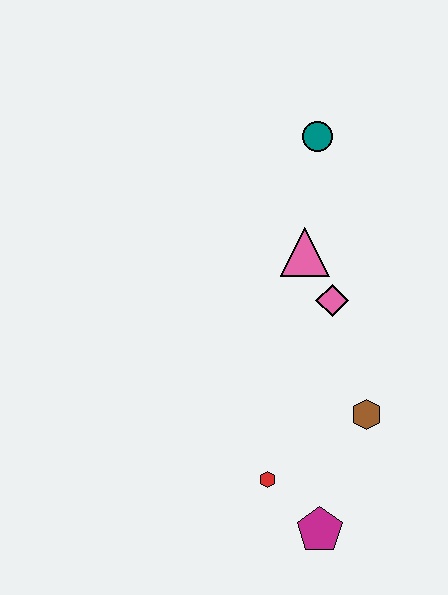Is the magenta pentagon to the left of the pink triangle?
No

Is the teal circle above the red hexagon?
Yes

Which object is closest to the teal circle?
The pink triangle is closest to the teal circle.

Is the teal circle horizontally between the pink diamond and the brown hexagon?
No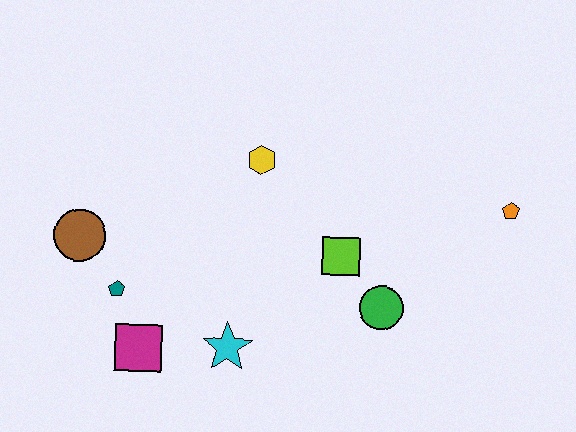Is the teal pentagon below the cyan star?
No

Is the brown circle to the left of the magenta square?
Yes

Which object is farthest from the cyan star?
The orange pentagon is farthest from the cyan star.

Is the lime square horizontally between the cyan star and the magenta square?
No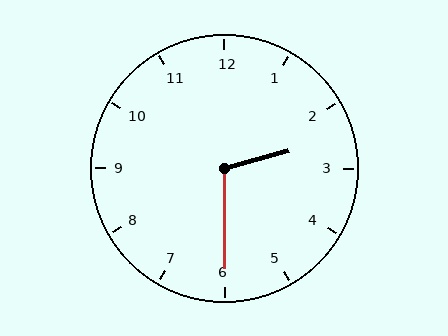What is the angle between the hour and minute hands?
Approximately 105 degrees.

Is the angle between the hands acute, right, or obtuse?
It is obtuse.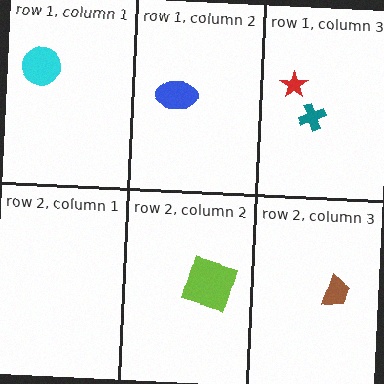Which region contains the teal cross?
The row 1, column 3 region.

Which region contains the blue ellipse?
The row 1, column 2 region.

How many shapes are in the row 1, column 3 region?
2.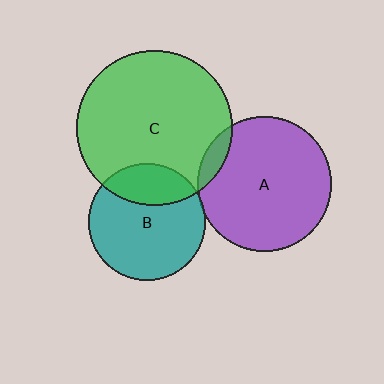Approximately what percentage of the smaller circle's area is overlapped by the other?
Approximately 5%.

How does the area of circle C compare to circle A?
Approximately 1.3 times.